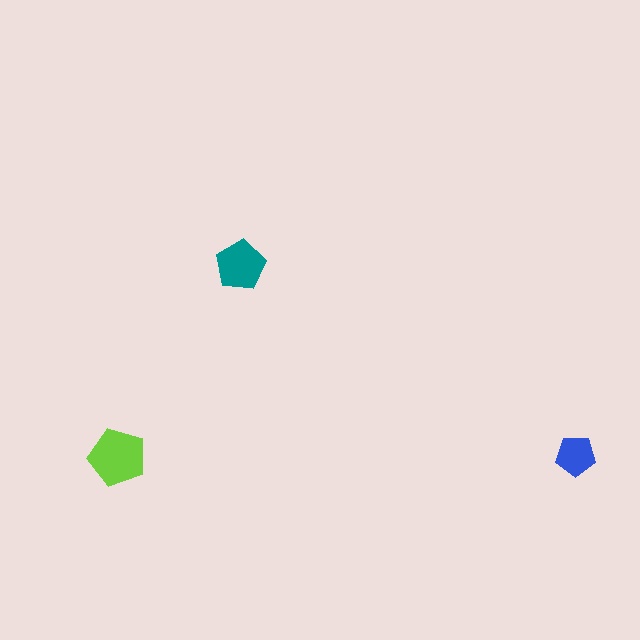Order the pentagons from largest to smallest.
the lime one, the teal one, the blue one.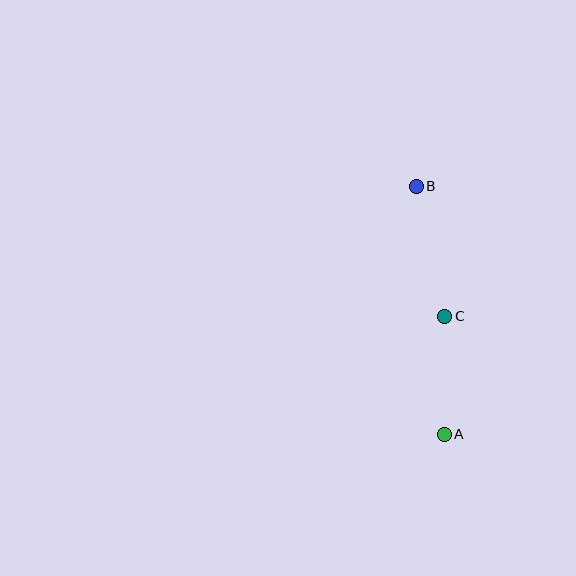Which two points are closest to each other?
Points A and C are closest to each other.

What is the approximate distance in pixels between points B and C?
The distance between B and C is approximately 133 pixels.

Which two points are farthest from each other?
Points A and B are farthest from each other.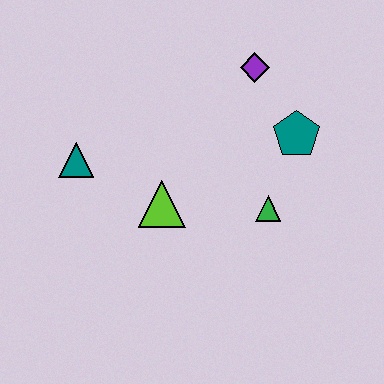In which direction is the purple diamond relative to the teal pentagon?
The purple diamond is above the teal pentagon.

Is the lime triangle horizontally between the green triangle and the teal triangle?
Yes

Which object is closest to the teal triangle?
The lime triangle is closest to the teal triangle.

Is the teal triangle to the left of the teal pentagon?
Yes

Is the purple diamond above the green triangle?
Yes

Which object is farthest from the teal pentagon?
The teal triangle is farthest from the teal pentagon.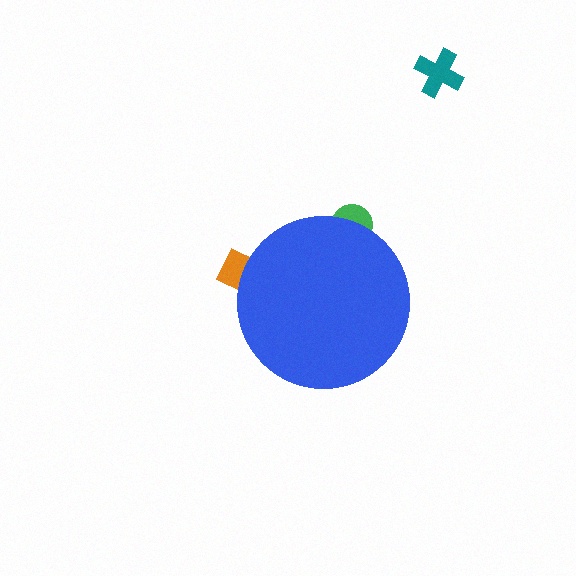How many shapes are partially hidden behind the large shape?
2 shapes are partially hidden.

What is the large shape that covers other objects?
A blue circle.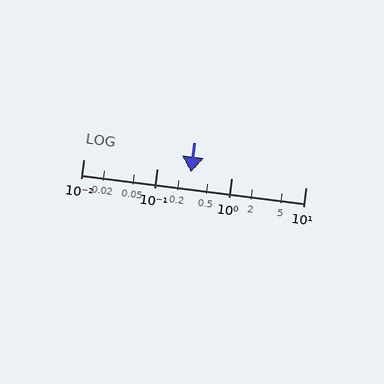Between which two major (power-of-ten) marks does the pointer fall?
The pointer is between 0.1 and 1.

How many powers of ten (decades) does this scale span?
The scale spans 3 decades, from 0.01 to 10.